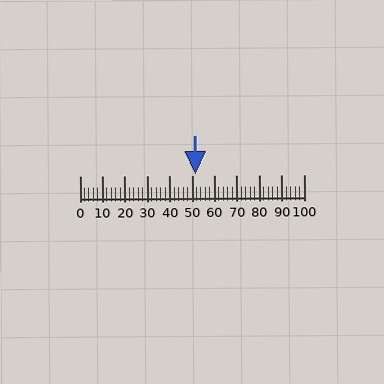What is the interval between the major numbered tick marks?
The major tick marks are spaced 10 units apart.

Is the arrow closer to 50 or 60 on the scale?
The arrow is closer to 50.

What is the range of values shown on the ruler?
The ruler shows values from 0 to 100.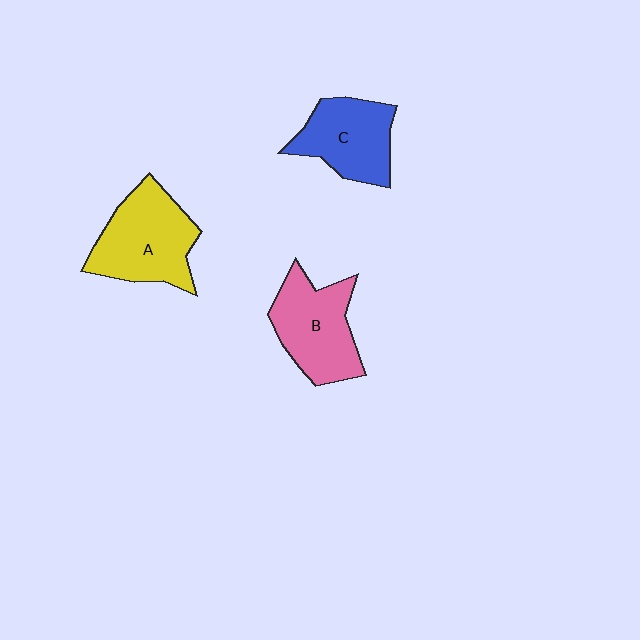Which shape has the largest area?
Shape A (yellow).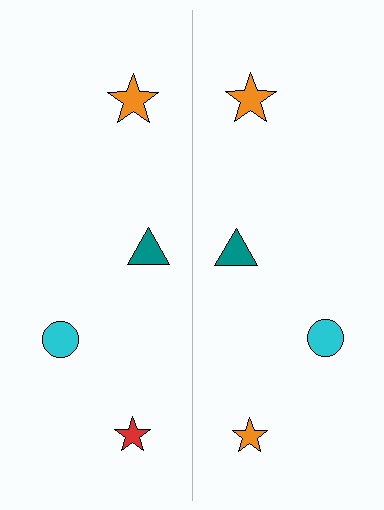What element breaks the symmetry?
The orange star on the right side breaks the symmetry — its mirror counterpart is red.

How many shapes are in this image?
There are 8 shapes in this image.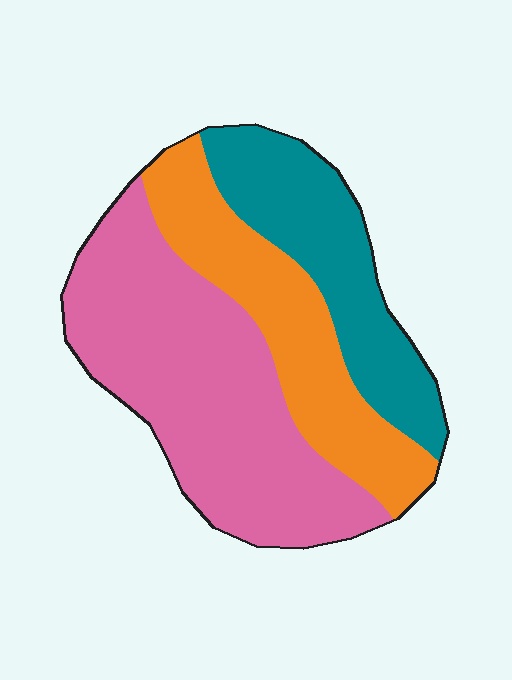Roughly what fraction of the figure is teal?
Teal takes up between a sixth and a third of the figure.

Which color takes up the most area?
Pink, at roughly 45%.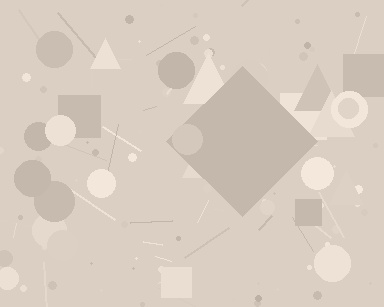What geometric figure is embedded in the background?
A diamond is embedded in the background.